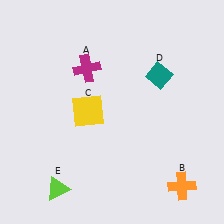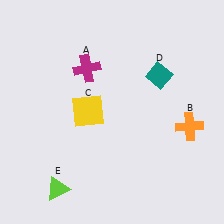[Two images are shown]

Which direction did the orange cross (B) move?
The orange cross (B) moved up.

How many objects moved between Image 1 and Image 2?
1 object moved between the two images.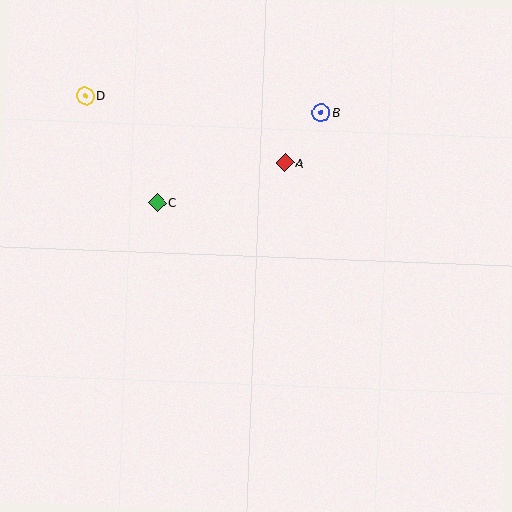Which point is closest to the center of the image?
Point A at (285, 163) is closest to the center.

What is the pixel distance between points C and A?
The distance between C and A is 134 pixels.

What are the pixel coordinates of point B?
Point B is at (321, 113).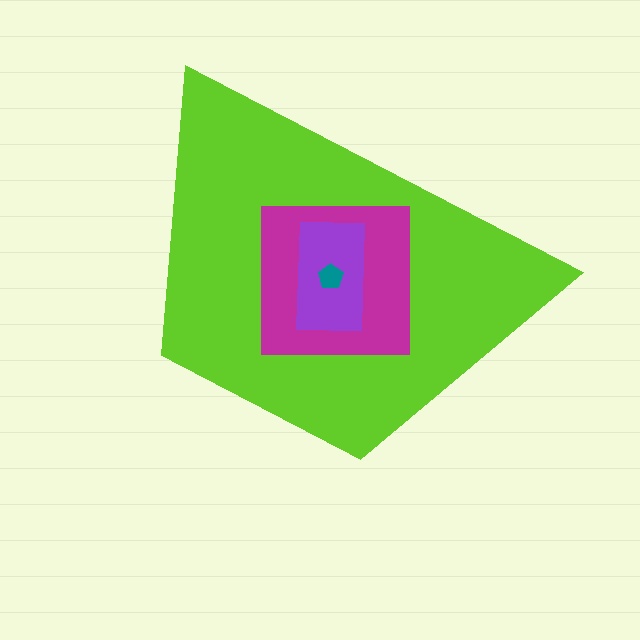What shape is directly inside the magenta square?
The purple rectangle.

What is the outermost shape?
The lime trapezoid.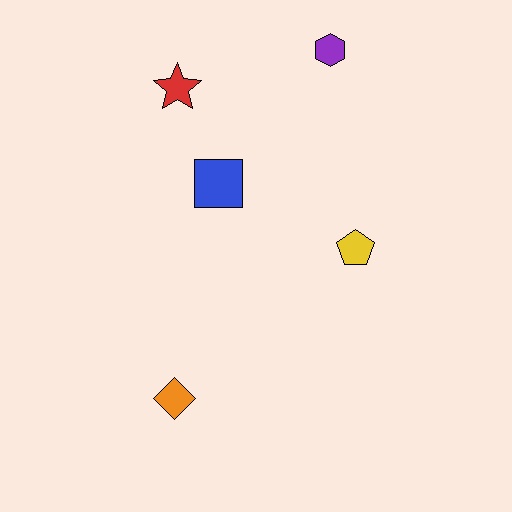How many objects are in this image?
There are 5 objects.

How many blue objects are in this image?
There is 1 blue object.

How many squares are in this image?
There is 1 square.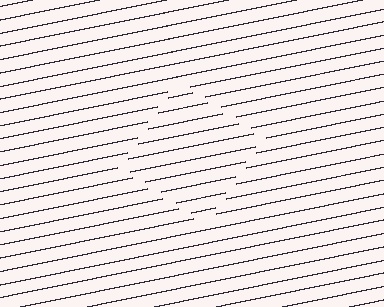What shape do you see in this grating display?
An illusory square. The interior of the shape contains the same grating, shifted by half a period — the contour is defined by the phase discontinuity where line-ends from the inner and outer gratings abut.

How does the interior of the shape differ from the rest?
The interior of the shape contains the same grating, shifted by half a period — the contour is defined by the phase discontinuity where line-ends from the inner and outer gratings abut.